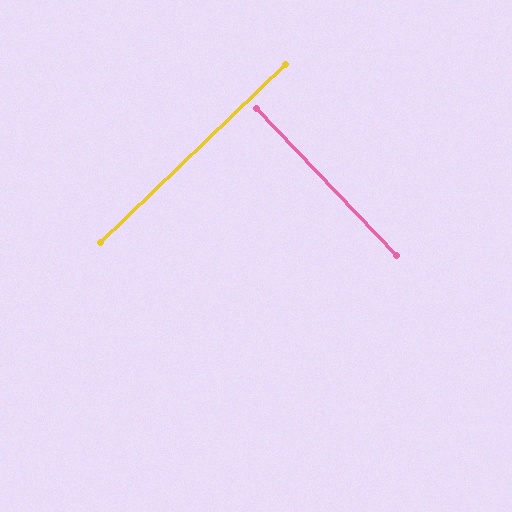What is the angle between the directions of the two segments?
Approximately 90 degrees.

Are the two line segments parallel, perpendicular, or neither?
Perpendicular — they meet at approximately 90°.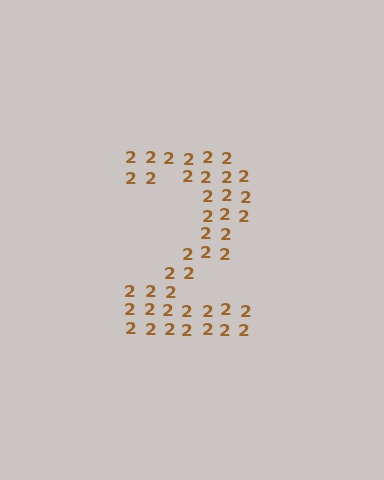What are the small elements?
The small elements are digit 2's.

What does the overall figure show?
The overall figure shows the digit 2.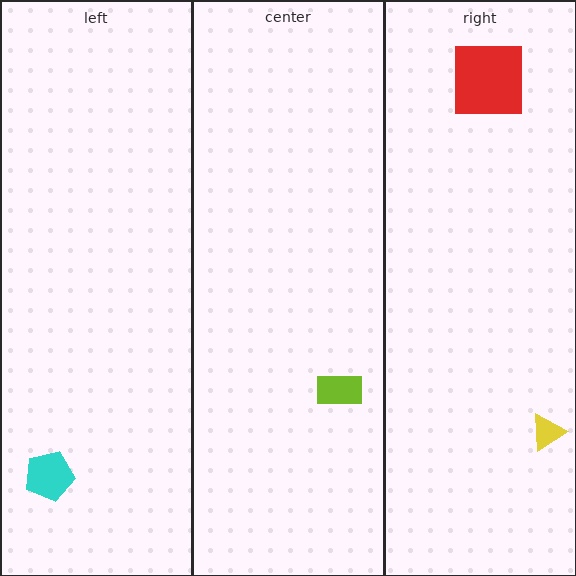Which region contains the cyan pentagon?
The left region.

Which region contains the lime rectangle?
The center region.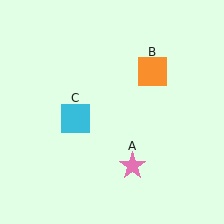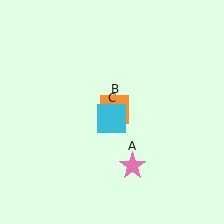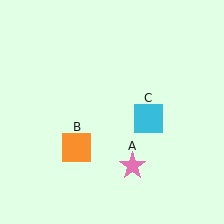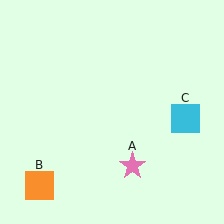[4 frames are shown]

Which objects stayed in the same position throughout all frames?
Pink star (object A) remained stationary.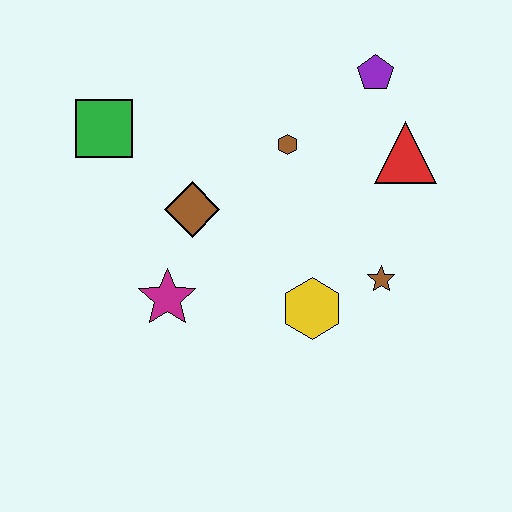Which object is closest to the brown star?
The yellow hexagon is closest to the brown star.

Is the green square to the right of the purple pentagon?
No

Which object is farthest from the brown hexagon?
The magenta star is farthest from the brown hexagon.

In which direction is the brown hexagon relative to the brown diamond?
The brown hexagon is to the right of the brown diamond.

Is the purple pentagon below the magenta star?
No